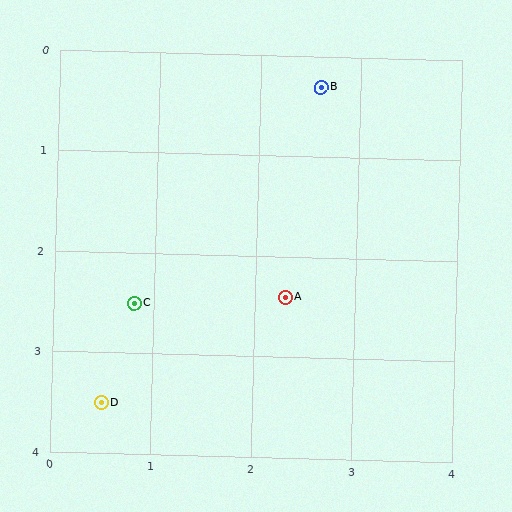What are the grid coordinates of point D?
Point D is at approximately (0.5, 3.5).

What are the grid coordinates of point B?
Point B is at approximately (2.6, 0.3).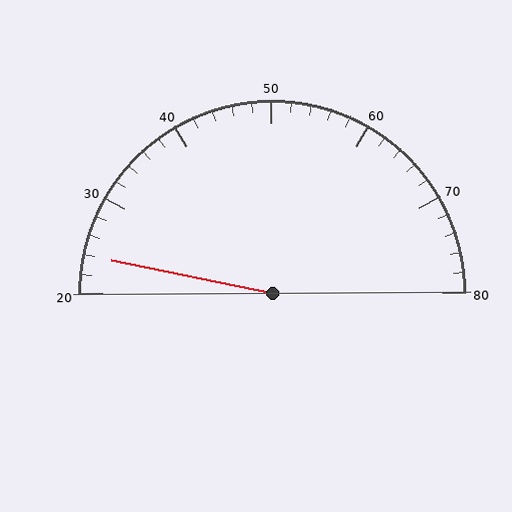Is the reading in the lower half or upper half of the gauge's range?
The reading is in the lower half of the range (20 to 80).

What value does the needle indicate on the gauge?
The needle indicates approximately 24.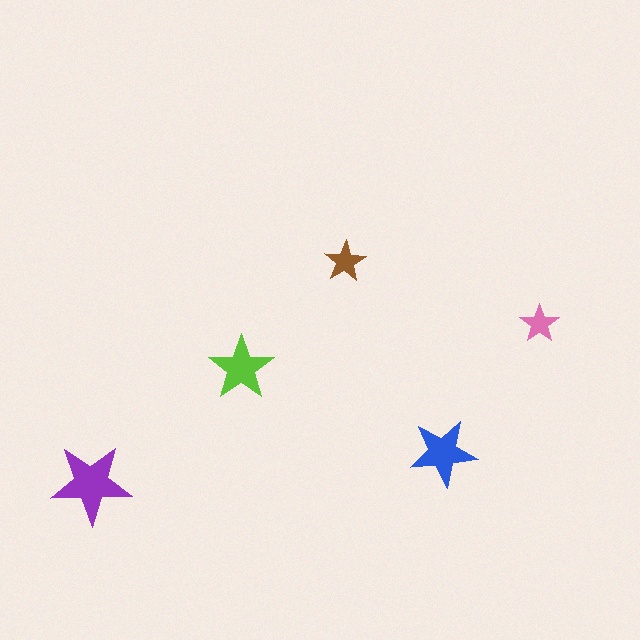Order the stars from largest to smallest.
the purple one, the blue one, the lime one, the brown one, the pink one.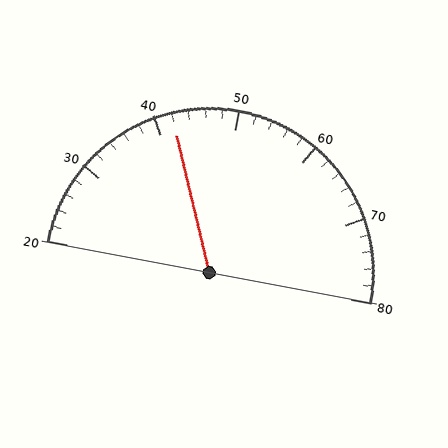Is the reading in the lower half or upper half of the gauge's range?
The reading is in the lower half of the range (20 to 80).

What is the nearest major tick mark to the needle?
The nearest major tick mark is 40.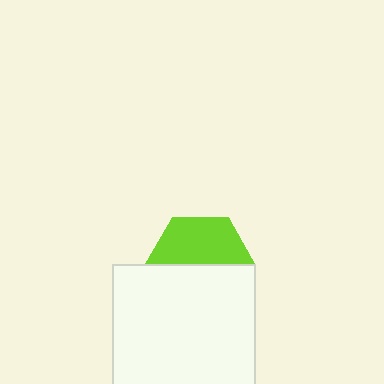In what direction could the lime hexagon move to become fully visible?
The lime hexagon could move up. That would shift it out from behind the white square entirely.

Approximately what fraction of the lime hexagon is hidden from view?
Roughly 53% of the lime hexagon is hidden behind the white square.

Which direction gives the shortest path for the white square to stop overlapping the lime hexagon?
Moving down gives the shortest separation.